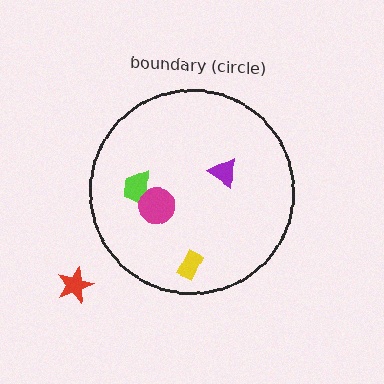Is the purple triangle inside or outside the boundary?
Inside.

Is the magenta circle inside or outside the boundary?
Inside.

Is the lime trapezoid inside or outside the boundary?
Inside.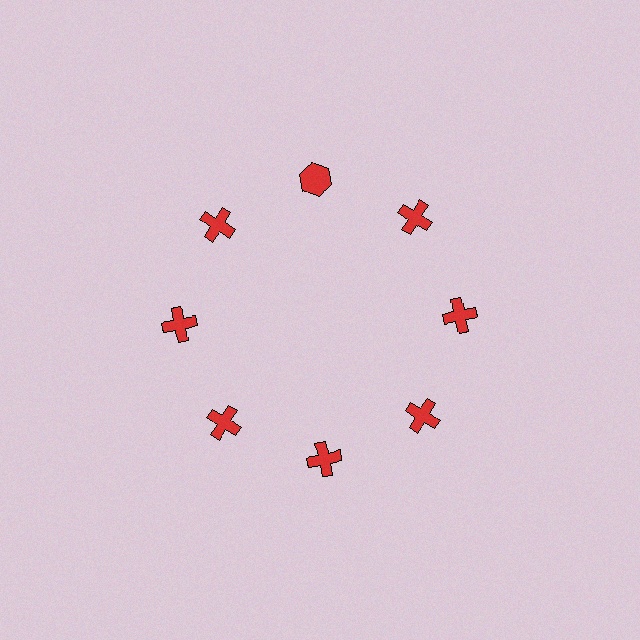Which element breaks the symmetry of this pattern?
The red hexagon at roughly the 12 o'clock position breaks the symmetry. All other shapes are red crosses.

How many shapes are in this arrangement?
There are 8 shapes arranged in a ring pattern.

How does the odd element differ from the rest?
It has a different shape: hexagon instead of cross.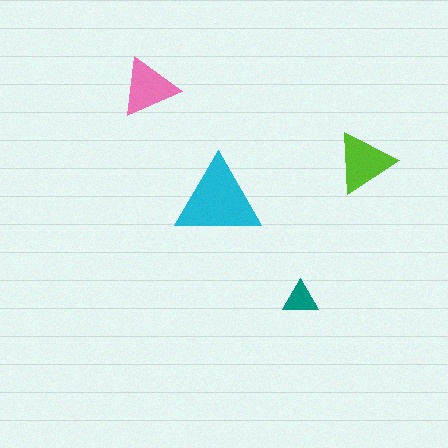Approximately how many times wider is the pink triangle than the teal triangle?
About 1.5 times wider.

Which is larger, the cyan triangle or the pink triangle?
The cyan one.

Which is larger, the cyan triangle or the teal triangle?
The cyan one.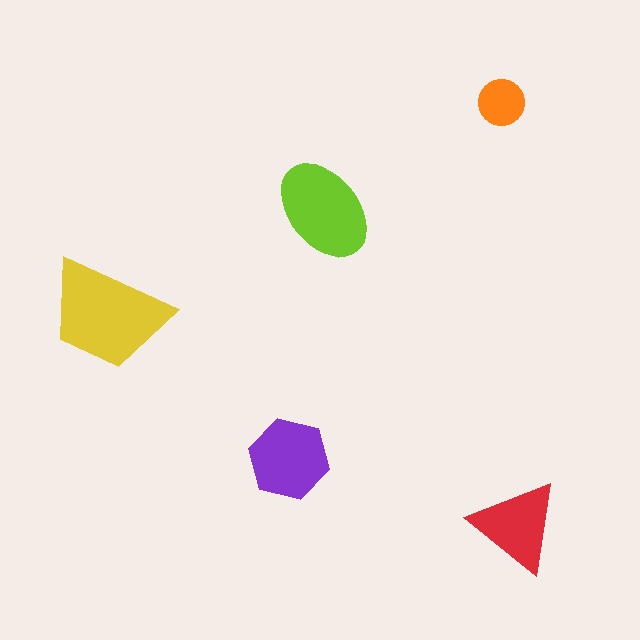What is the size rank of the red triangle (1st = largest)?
4th.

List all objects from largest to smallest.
The yellow trapezoid, the lime ellipse, the purple hexagon, the red triangle, the orange circle.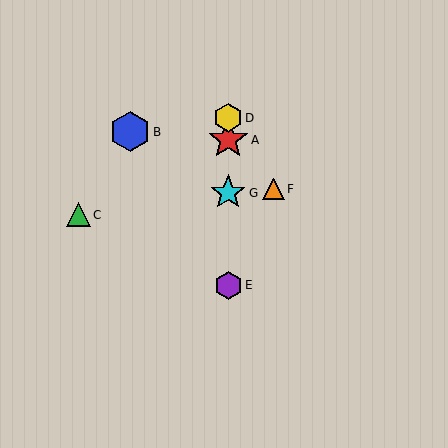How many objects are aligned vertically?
4 objects (A, D, E, G) are aligned vertically.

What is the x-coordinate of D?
Object D is at x≈228.